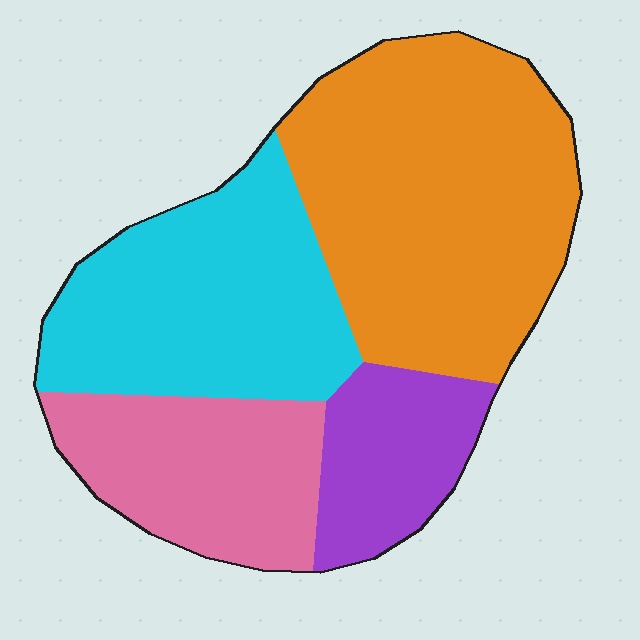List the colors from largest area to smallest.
From largest to smallest: orange, cyan, pink, purple.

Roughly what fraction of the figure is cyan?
Cyan takes up about one quarter (1/4) of the figure.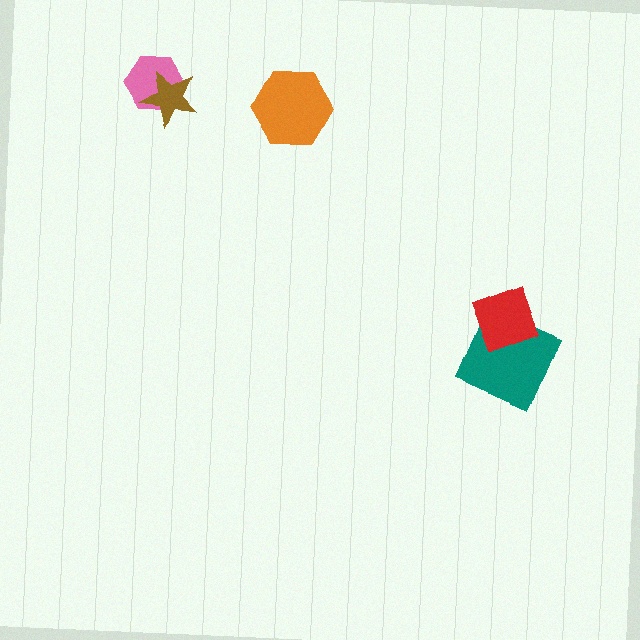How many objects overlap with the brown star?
1 object overlaps with the brown star.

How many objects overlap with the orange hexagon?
0 objects overlap with the orange hexagon.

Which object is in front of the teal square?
The red diamond is in front of the teal square.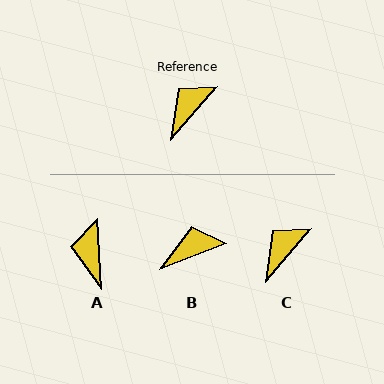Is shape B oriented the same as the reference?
No, it is off by about 28 degrees.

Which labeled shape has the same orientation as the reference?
C.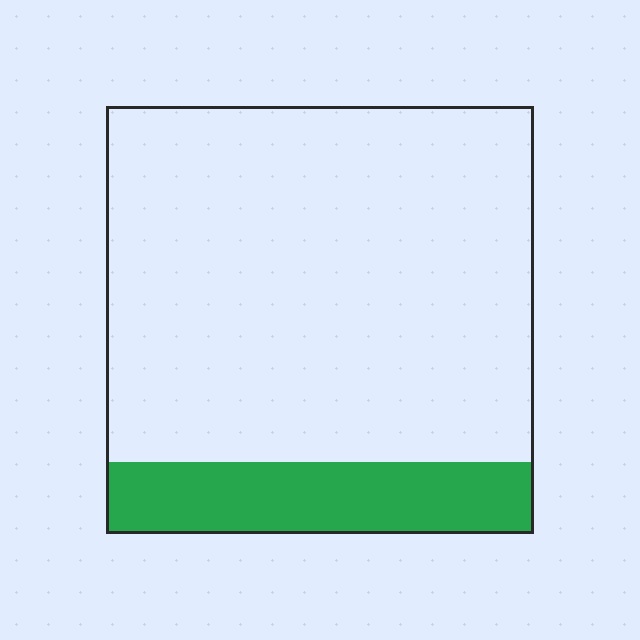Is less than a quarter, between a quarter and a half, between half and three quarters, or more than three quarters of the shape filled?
Less than a quarter.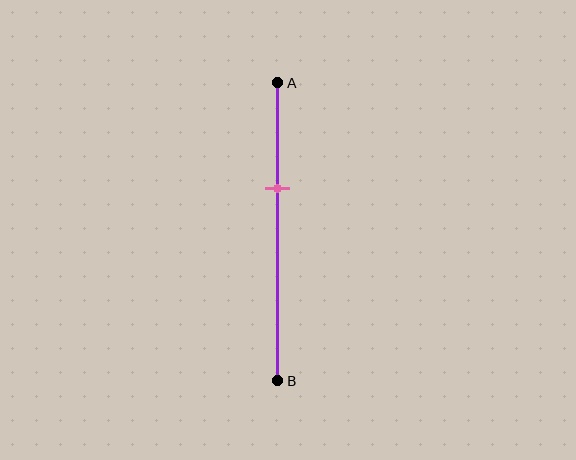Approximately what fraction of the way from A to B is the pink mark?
The pink mark is approximately 35% of the way from A to B.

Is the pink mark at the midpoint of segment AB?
No, the mark is at about 35% from A, not at the 50% midpoint.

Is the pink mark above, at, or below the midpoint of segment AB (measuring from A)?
The pink mark is above the midpoint of segment AB.